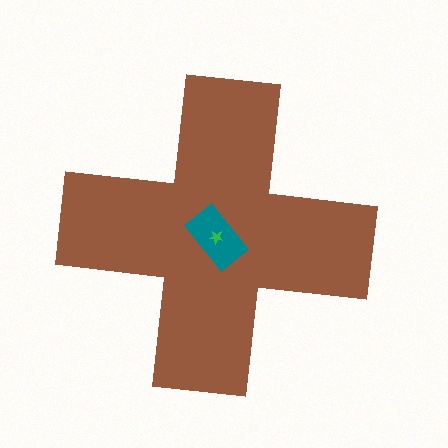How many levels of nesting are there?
3.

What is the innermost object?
The green star.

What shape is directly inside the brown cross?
The teal rectangle.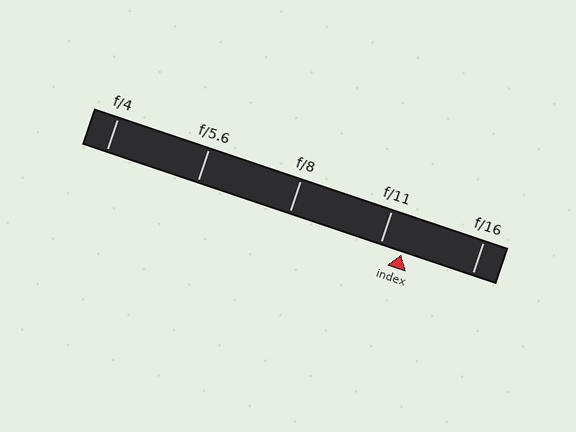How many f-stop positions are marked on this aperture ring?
There are 5 f-stop positions marked.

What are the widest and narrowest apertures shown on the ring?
The widest aperture shown is f/4 and the narrowest is f/16.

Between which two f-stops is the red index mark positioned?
The index mark is between f/11 and f/16.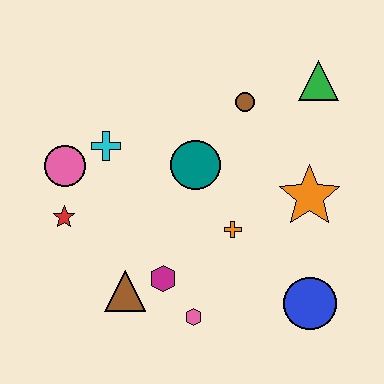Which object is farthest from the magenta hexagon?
The green triangle is farthest from the magenta hexagon.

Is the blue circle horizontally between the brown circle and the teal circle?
No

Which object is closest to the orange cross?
The teal circle is closest to the orange cross.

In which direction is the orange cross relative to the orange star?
The orange cross is to the left of the orange star.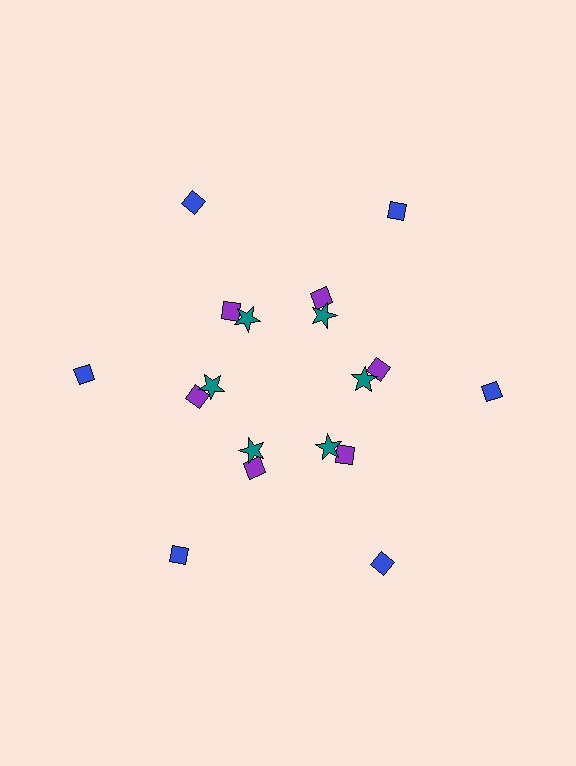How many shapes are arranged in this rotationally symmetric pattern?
There are 18 shapes, arranged in 6 groups of 3.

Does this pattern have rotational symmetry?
Yes, this pattern has 6-fold rotational symmetry. It looks the same after rotating 60 degrees around the center.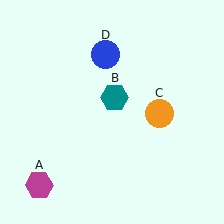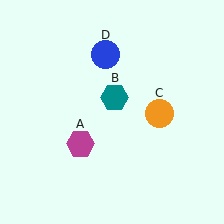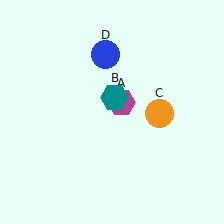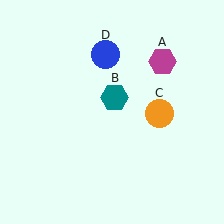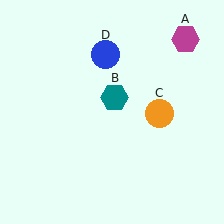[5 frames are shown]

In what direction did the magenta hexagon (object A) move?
The magenta hexagon (object A) moved up and to the right.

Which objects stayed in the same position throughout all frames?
Teal hexagon (object B) and orange circle (object C) and blue circle (object D) remained stationary.